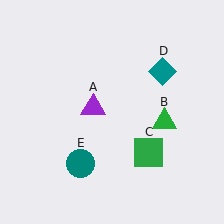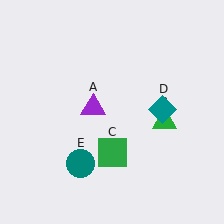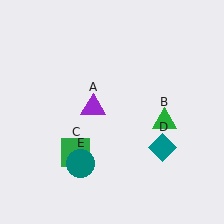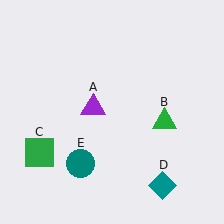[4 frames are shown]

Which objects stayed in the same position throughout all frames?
Purple triangle (object A) and green triangle (object B) and teal circle (object E) remained stationary.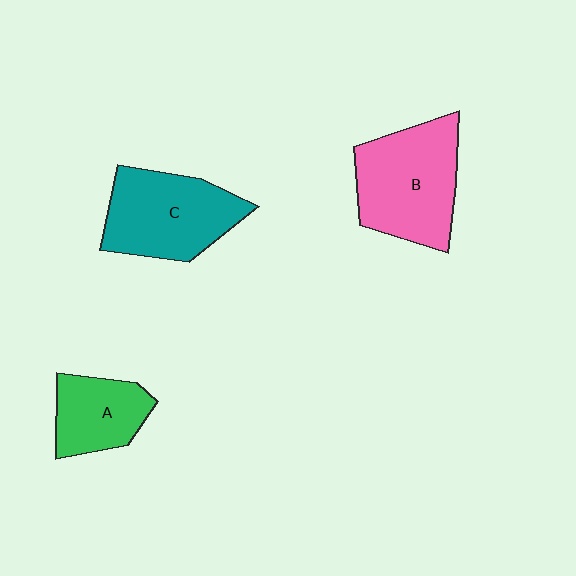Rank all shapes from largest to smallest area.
From largest to smallest: B (pink), C (teal), A (green).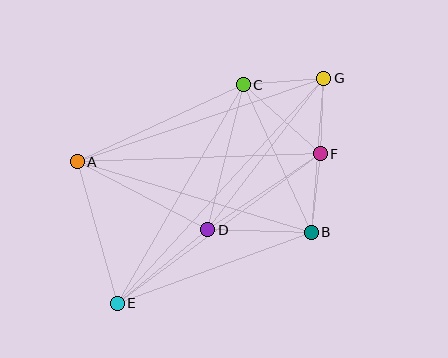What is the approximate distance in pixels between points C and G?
The distance between C and G is approximately 81 pixels.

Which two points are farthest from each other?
Points E and G are farthest from each other.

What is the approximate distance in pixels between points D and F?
The distance between D and F is approximately 135 pixels.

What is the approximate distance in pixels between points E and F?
The distance between E and F is approximately 252 pixels.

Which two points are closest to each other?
Points F and G are closest to each other.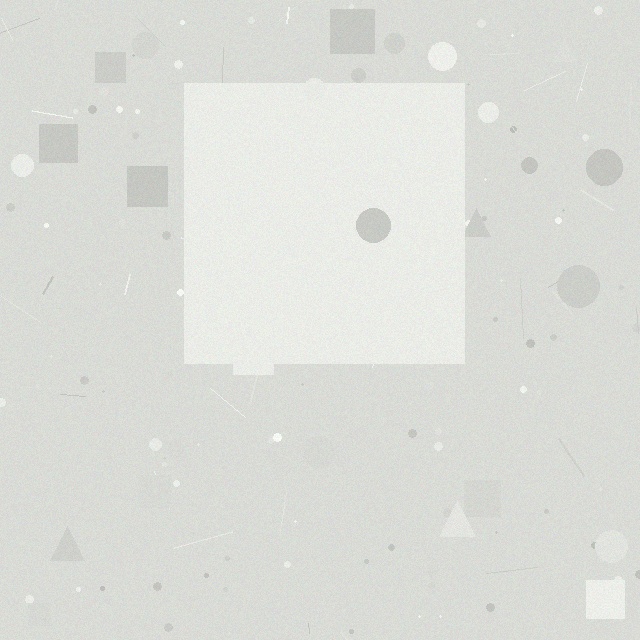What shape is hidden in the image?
A square is hidden in the image.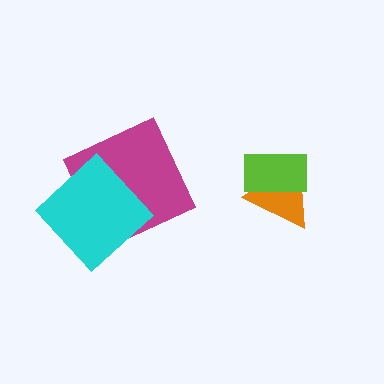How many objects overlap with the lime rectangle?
1 object overlaps with the lime rectangle.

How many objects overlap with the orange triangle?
1 object overlaps with the orange triangle.